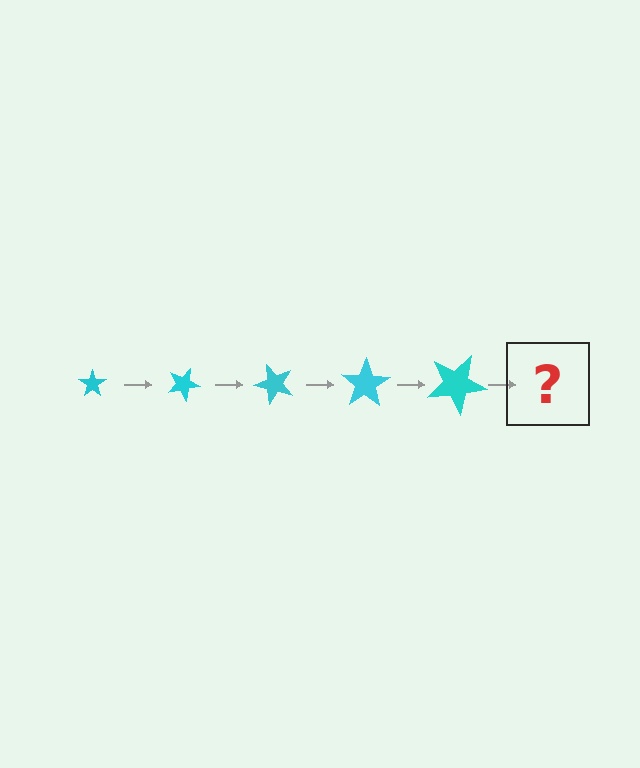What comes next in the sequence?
The next element should be a star, larger than the previous one and rotated 125 degrees from the start.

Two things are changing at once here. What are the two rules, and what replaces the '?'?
The two rules are that the star grows larger each step and it rotates 25 degrees each step. The '?' should be a star, larger than the previous one and rotated 125 degrees from the start.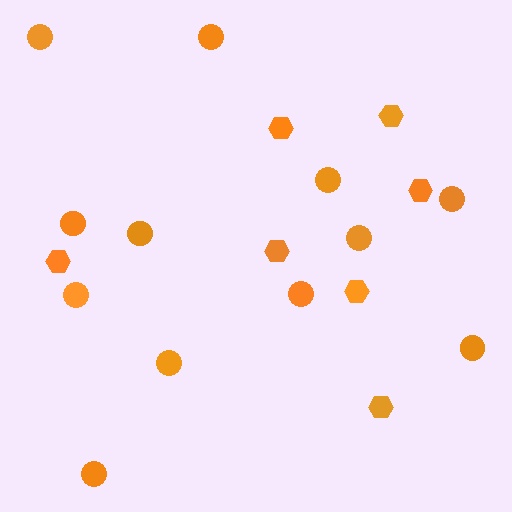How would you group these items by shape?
There are 2 groups: one group of circles (12) and one group of hexagons (7).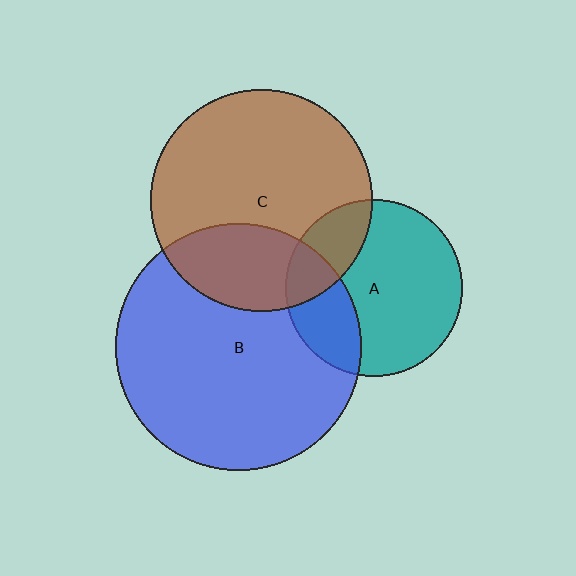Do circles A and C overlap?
Yes.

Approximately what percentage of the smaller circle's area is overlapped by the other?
Approximately 20%.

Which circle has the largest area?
Circle B (blue).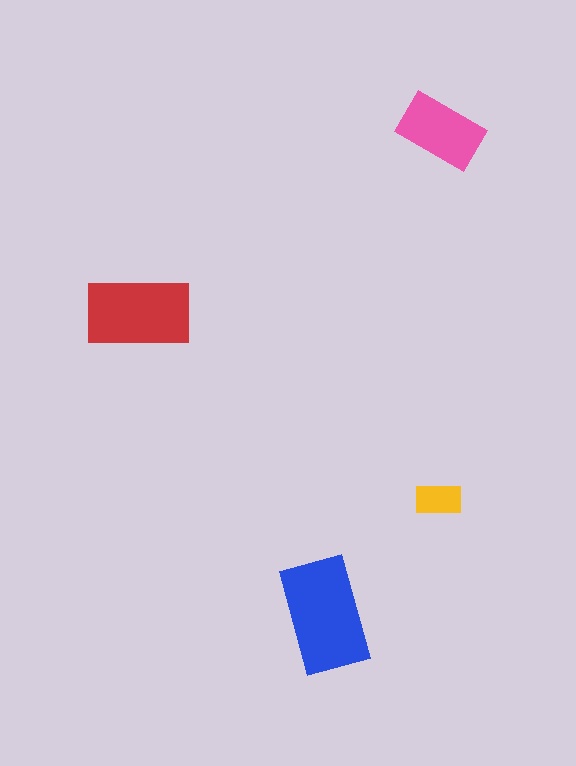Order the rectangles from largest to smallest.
the blue one, the red one, the pink one, the yellow one.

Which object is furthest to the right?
The pink rectangle is rightmost.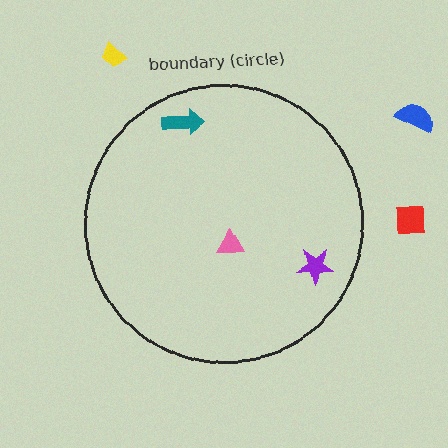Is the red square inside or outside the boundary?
Outside.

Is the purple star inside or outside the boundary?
Inside.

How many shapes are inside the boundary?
3 inside, 3 outside.